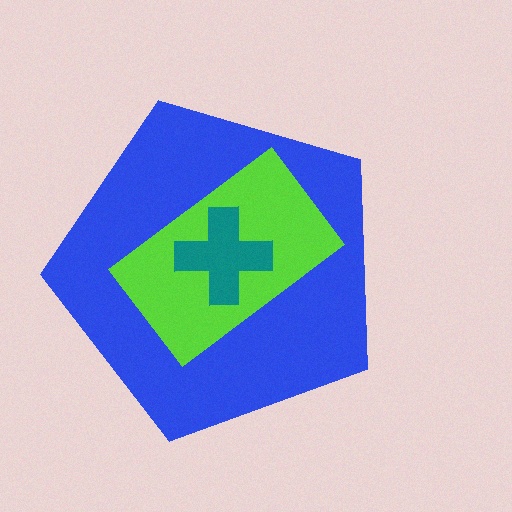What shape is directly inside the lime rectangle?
The teal cross.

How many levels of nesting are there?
3.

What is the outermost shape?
The blue pentagon.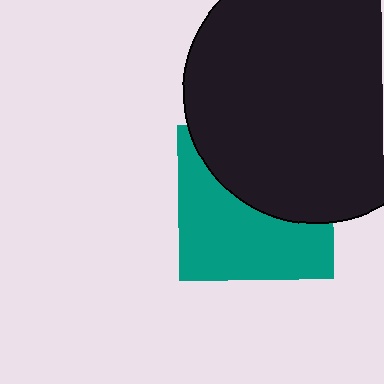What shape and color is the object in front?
The object in front is a black circle.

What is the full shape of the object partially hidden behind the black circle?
The partially hidden object is a teal square.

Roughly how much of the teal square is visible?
About half of it is visible (roughly 54%).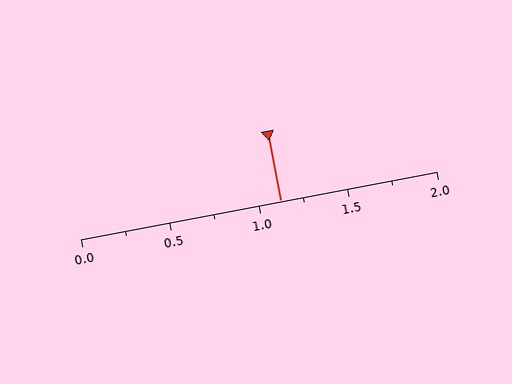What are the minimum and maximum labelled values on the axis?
The axis runs from 0.0 to 2.0.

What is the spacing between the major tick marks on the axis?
The major ticks are spaced 0.5 apart.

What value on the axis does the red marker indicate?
The marker indicates approximately 1.12.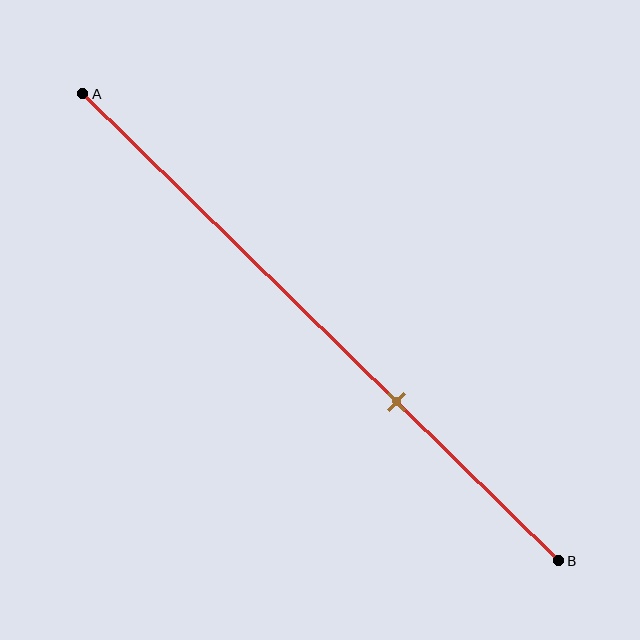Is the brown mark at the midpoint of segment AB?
No, the mark is at about 65% from A, not at the 50% midpoint.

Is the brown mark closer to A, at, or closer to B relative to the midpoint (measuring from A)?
The brown mark is closer to point B than the midpoint of segment AB.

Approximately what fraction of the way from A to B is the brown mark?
The brown mark is approximately 65% of the way from A to B.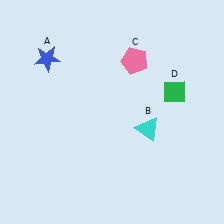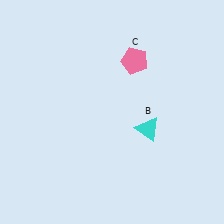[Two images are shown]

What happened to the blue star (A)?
The blue star (A) was removed in Image 2. It was in the top-left area of Image 1.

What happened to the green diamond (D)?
The green diamond (D) was removed in Image 2. It was in the top-right area of Image 1.